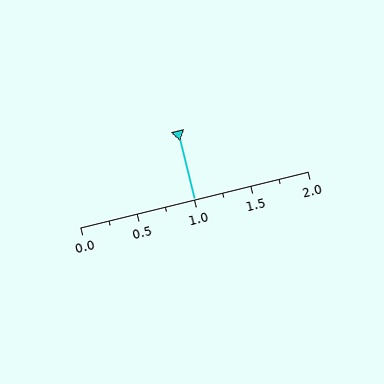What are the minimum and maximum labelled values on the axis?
The axis runs from 0.0 to 2.0.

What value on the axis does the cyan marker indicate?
The marker indicates approximately 1.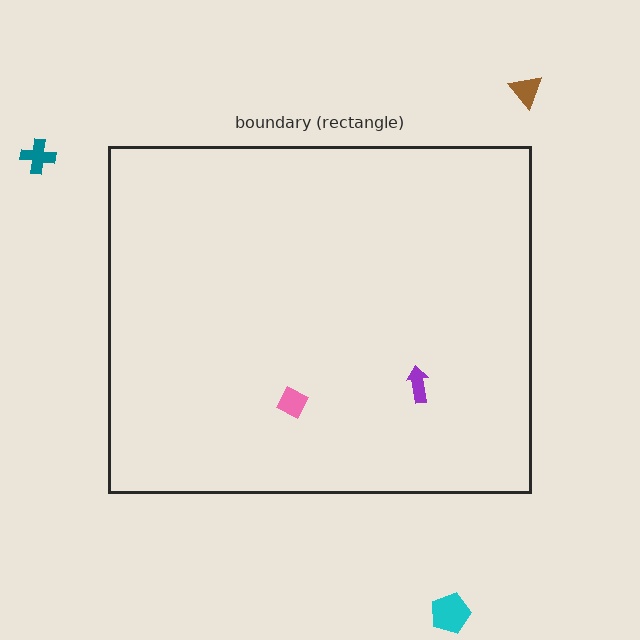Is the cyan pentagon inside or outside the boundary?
Outside.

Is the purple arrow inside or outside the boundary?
Inside.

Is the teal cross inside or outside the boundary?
Outside.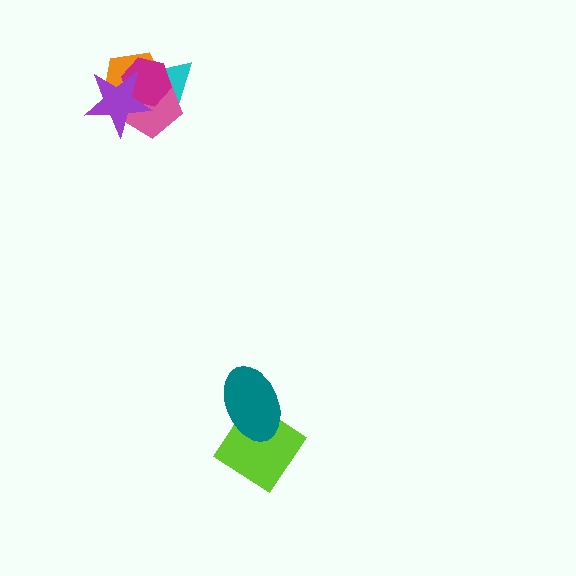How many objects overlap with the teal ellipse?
1 object overlaps with the teal ellipse.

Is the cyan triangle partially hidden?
Yes, it is partially covered by another shape.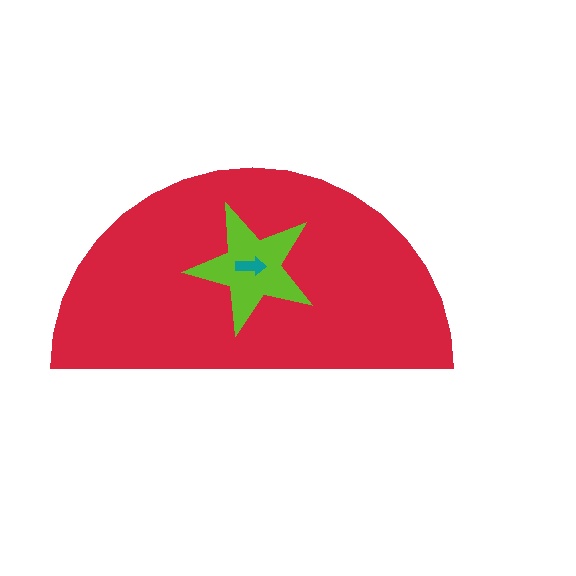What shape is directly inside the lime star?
The teal arrow.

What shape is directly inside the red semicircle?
The lime star.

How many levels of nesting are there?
3.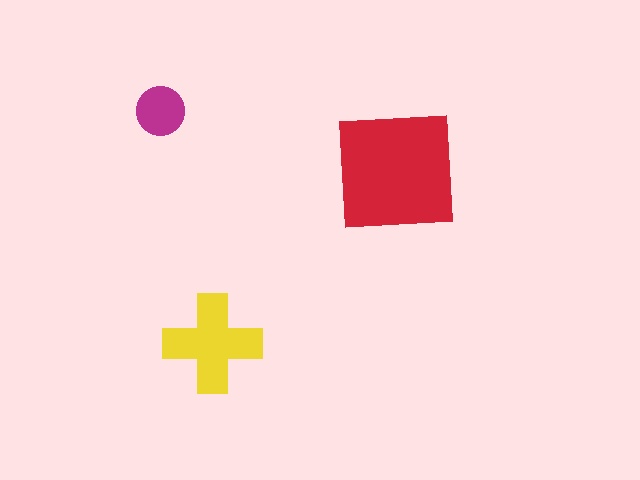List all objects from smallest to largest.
The magenta circle, the yellow cross, the red square.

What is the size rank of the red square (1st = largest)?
1st.